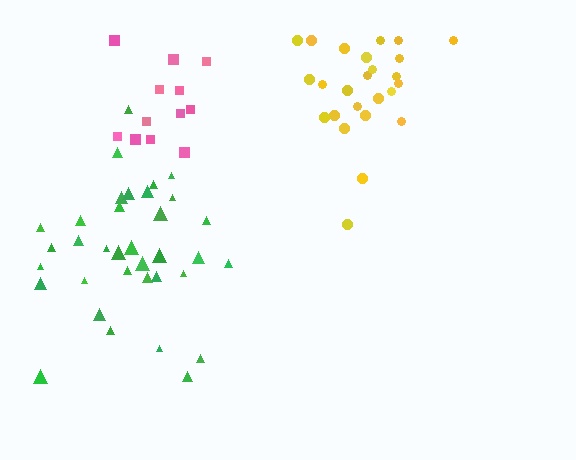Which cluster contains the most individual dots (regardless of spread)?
Green (35).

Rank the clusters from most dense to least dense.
pink, green, yellow.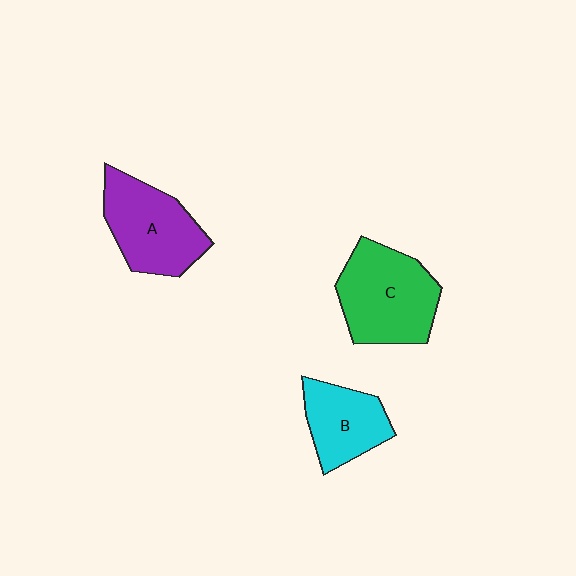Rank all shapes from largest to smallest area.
From largest to smallest: C (green), A (purple), B (cyan).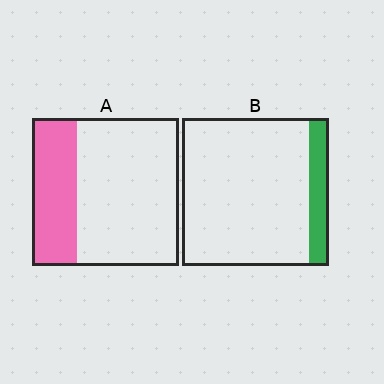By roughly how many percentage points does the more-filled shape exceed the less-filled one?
By roughly 15 percentage points (A over B).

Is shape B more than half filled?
No.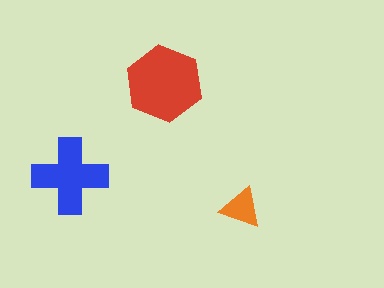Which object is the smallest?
The orange triangle.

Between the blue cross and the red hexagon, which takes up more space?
The red hexagon.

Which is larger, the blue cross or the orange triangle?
The blue cross.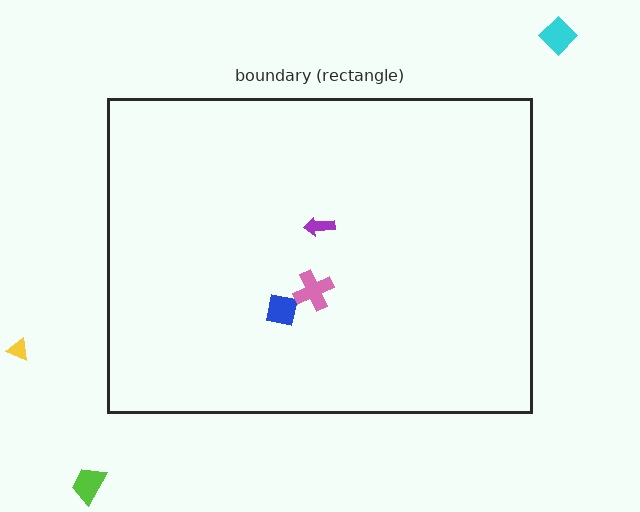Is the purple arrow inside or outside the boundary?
Inside.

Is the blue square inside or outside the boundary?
Inside.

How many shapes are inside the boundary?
3 inside, 3 outside.